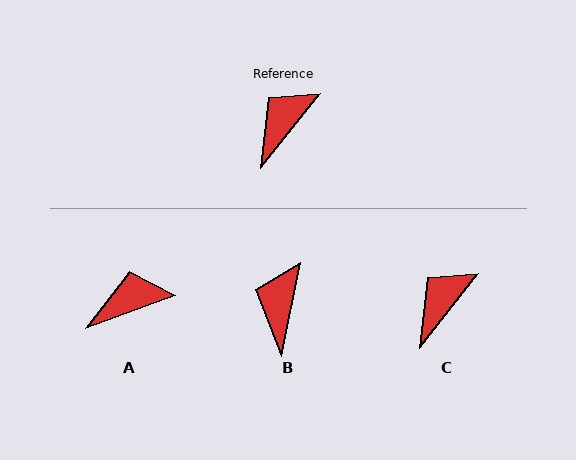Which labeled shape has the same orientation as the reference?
C.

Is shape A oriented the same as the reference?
No, it is off by about 31 degrees.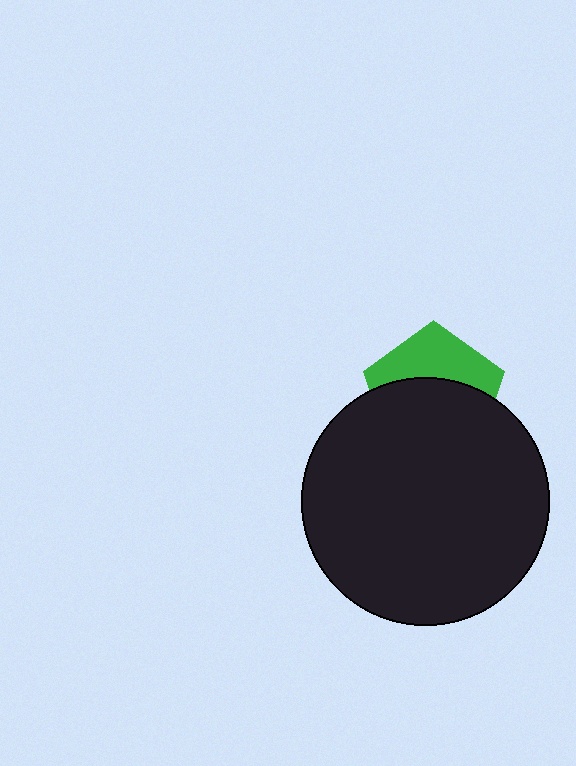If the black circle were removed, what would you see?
You would see the complete green pentagon.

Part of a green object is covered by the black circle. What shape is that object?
It is a pentagon.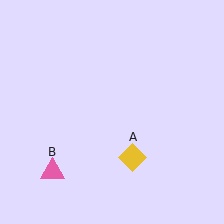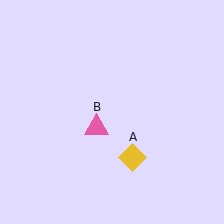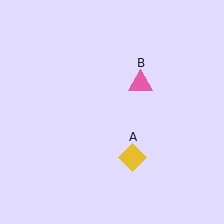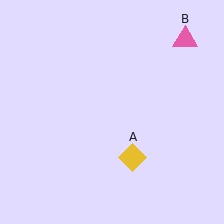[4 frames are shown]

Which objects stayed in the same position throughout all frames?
Yellow diamond (object A) remained stationary.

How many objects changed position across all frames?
1 object changed position: pink triangle (object B).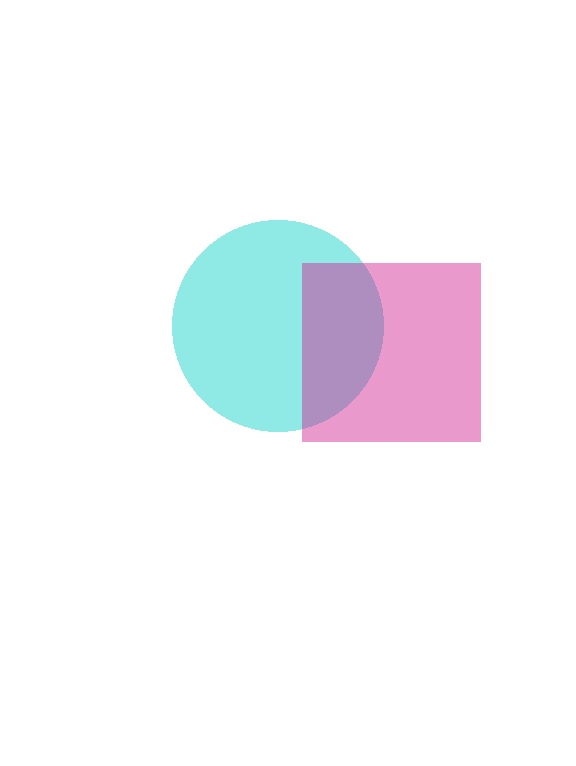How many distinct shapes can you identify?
There are 2 distinct shapes: a cyan circle, a magenta square.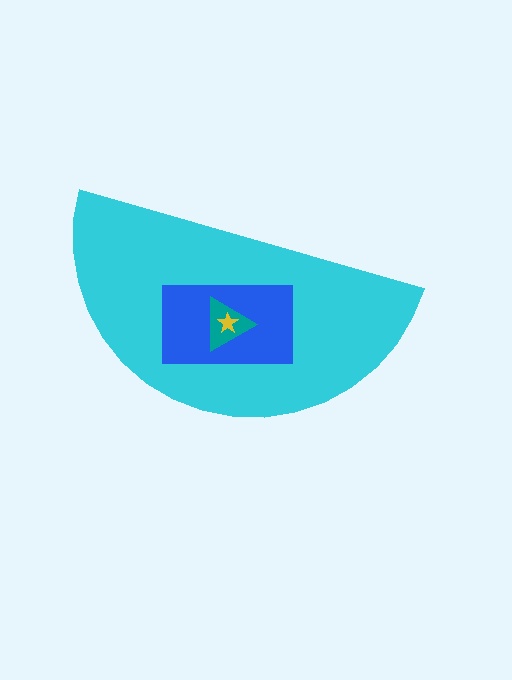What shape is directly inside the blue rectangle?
The teal triangle.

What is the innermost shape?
The yellow star.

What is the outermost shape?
The cyan semicircle.